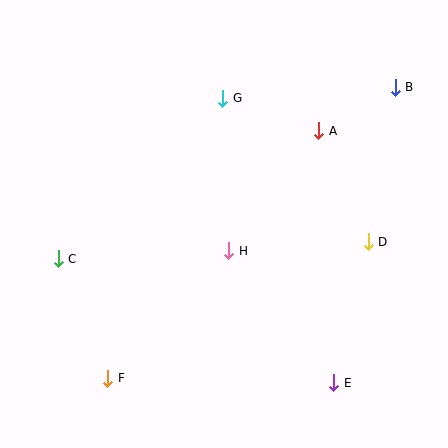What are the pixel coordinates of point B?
Point B is at (395, 87).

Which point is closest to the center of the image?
Point H at (229, 251) is closest to the center.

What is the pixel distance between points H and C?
The distance between H and C is 171 pixels.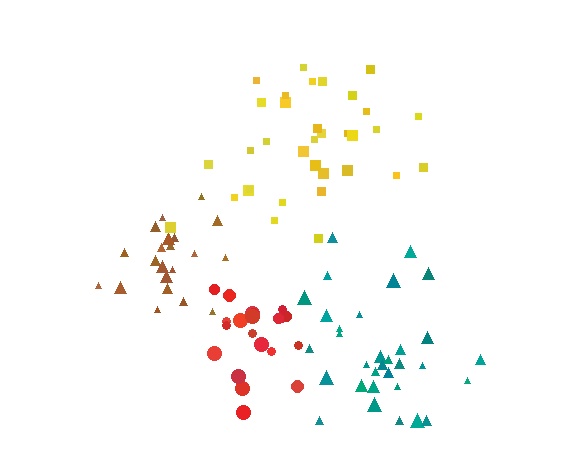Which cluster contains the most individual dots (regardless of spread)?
Yellow (34).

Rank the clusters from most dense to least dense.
red, yellow, brown, teal.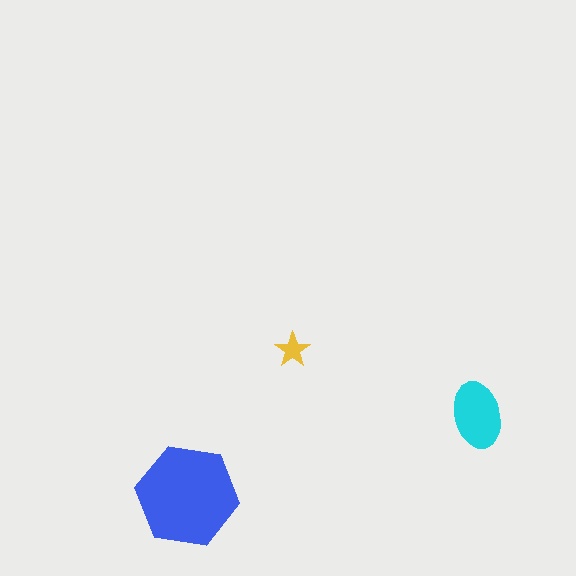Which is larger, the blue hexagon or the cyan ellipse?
The blue hexagon.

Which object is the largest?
The blue hexagon.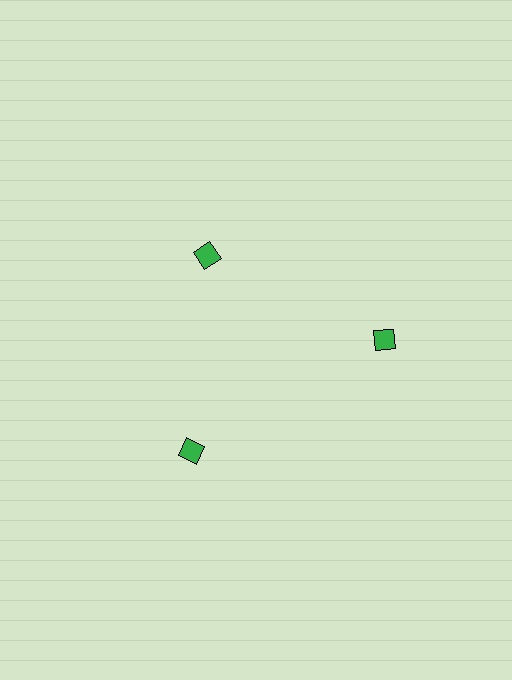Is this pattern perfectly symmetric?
No. The 3 green squares are arranged in a ring, but one element near the 11 o'clock position is pulled inward toward the center, breaking the 3-fold rotational symmetry.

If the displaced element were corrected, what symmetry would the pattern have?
It would have 3-fold rotational symmetry — the pattern would map onto itself every 120 degrees.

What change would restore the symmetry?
The symmetry would be restored by moving it outward, back onto the ring so that all 3 squares sit at equal angles and equal distance from the center.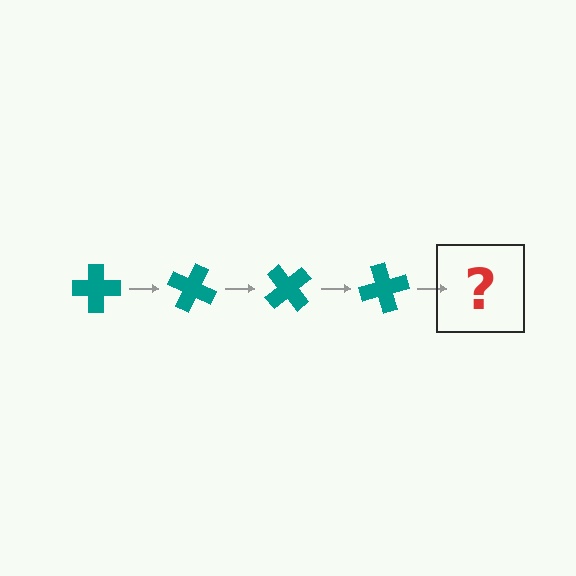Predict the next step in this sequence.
The next step is a teal cross rotated 100 degrees.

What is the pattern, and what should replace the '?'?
The pattern is that the cross rotates 25 degrees each step. The '?' should be a teal cross rotated 100 degrees.